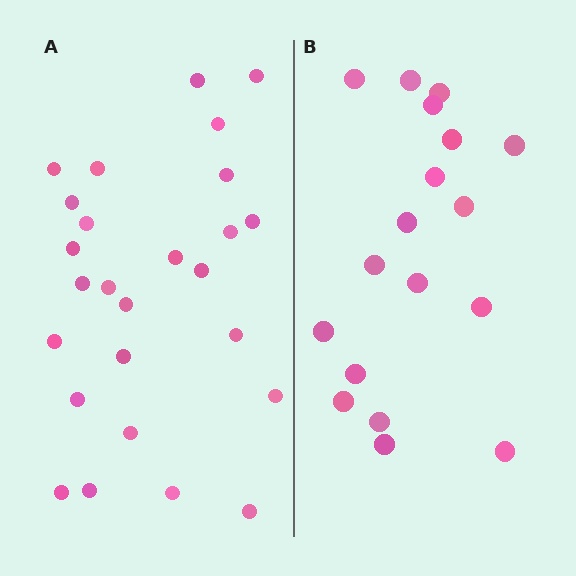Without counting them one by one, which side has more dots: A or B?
Region A (the left region) has more dots.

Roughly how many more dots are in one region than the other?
Region A has roughly 8 or so more dots than region B.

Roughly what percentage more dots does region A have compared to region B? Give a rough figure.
About 45% more.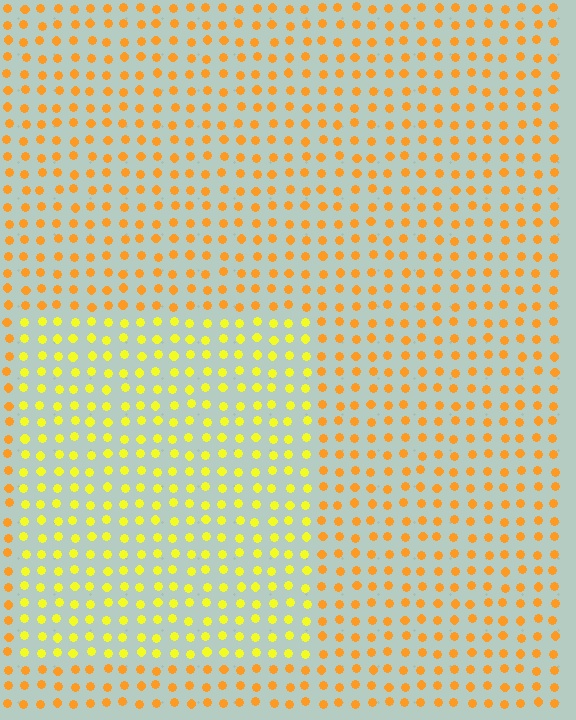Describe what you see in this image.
The image is filled with small orange elements in a uniform arrangement. A rectangle-shaped region is visible where the elements are tinted to a slightly different hue, forming a subtle color boundary.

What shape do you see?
I see a rectangle.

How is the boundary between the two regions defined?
The boundary is defined purely by a slight shift in hue (about 30 degrees). Spacing, size, and orientation are identical on both sides.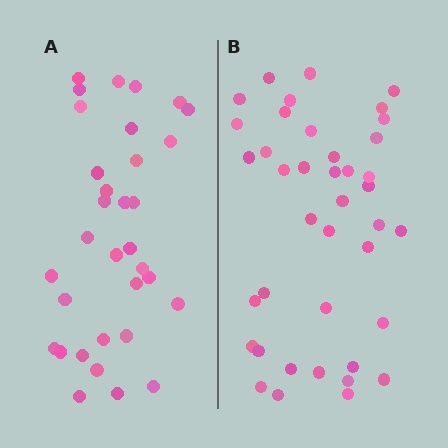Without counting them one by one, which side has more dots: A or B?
Region B (the right region) has more dots.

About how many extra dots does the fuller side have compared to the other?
Region B has roughly 8 or so more dots than region A.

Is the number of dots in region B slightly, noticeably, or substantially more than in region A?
Region B has only slightly more — the two regions are fairly close. The ratio is roughly 1.2 to 1.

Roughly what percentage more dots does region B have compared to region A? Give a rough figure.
About 20% more.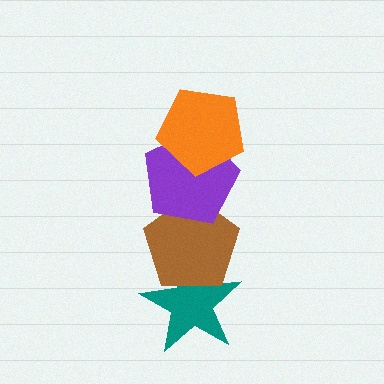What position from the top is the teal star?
The teal star is 4th from the top.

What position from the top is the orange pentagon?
The orange pentagon is 1st from the top.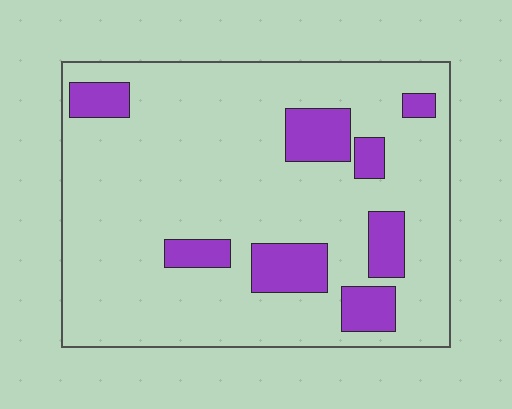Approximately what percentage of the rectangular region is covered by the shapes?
Approximately 15%.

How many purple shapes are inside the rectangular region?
8.